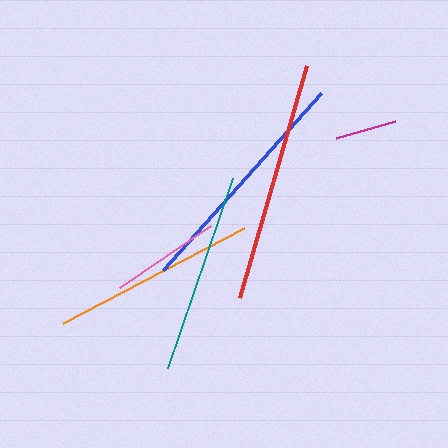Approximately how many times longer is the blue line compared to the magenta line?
The blue line is approximately 3.9 times the length of the magenta line.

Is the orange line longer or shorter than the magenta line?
The orange line is longer than the magenta line.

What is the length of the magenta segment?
The magenta segment is approximately 61 pixels long.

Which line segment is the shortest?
The magenta line is the shortest at approximately 61 pixels.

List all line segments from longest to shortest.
From longest to shortest: red, blue, orange, teal, pink, magenta.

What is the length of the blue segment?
The blue segment is approximately 237 pixels long.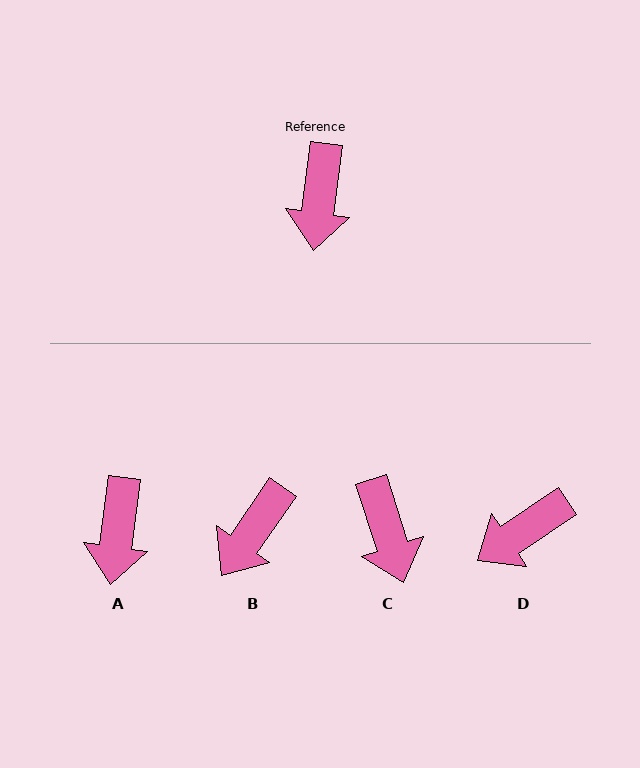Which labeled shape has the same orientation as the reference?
A.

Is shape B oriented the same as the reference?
No, it is off by about 27 degrees.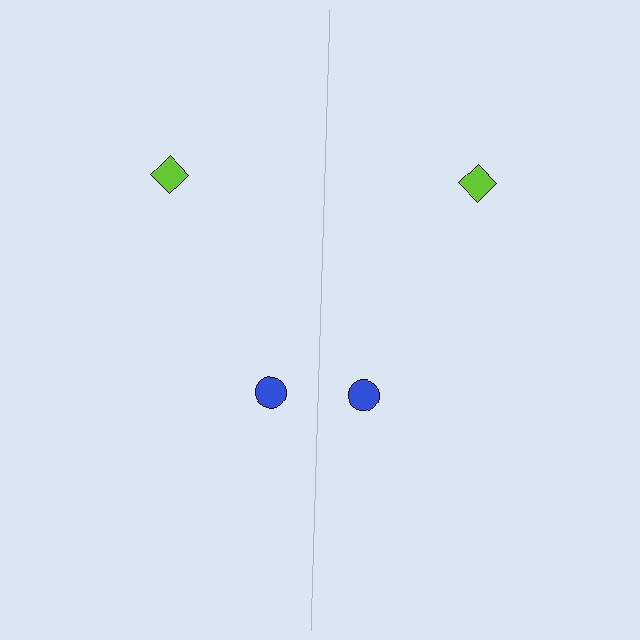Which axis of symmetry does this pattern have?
The pattern has a vertical axis of symmetry running through the center of the image.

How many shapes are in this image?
There are 4 shapes in this image.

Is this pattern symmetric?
Yes, this pattern has bilateral (reflection) symmetry.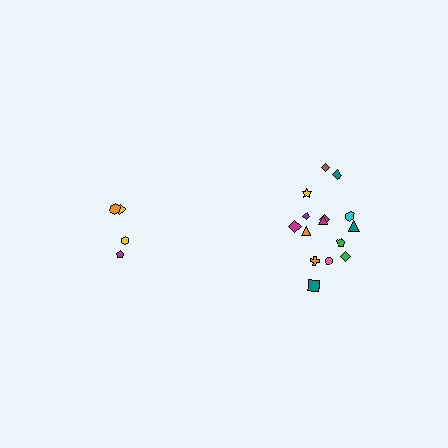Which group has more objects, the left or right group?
The right group.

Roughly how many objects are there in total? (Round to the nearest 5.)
Roughly 20 objects in total.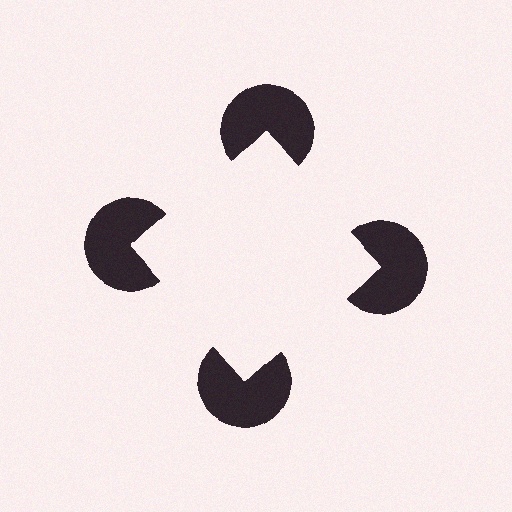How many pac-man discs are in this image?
There are 4 — one at each vertex of the illusory square.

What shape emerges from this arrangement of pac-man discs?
An illusory square — its edges are inferred from the aligned wedge cuts in the pac-man discs, not physically drawn.